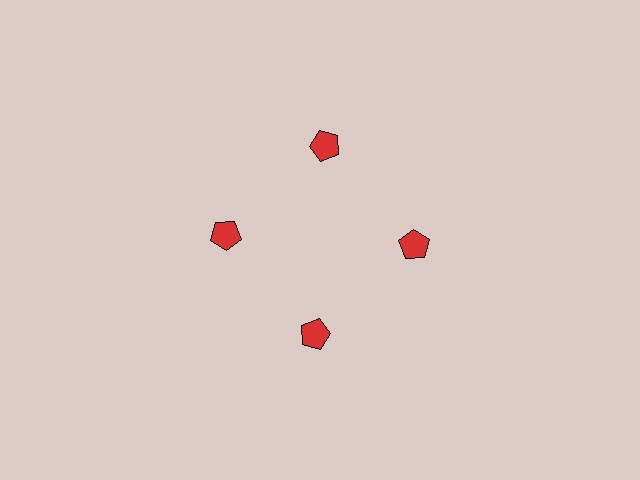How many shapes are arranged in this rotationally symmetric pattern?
There are 4 shapes, arranged in 4 groups of 1.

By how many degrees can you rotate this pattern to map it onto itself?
The pattern maps onto itself every 90 degrees of rotation.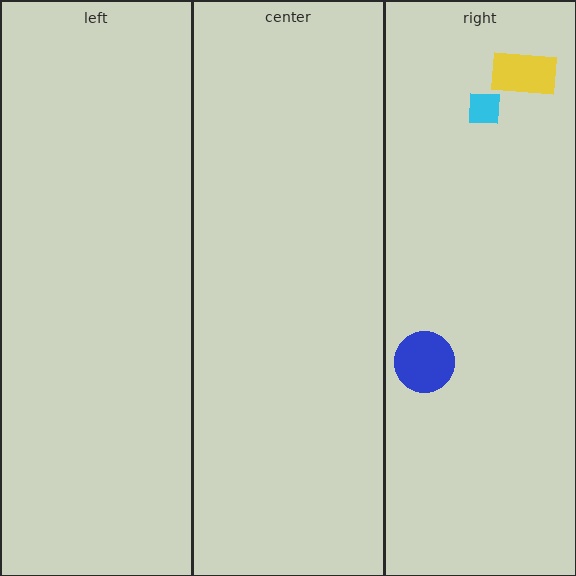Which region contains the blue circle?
The right region.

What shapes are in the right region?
The cyan square, the blue circle, the yellow rectangle.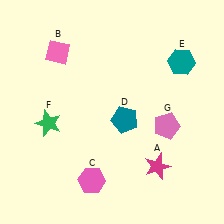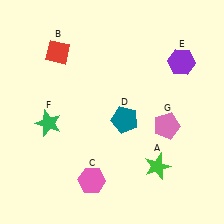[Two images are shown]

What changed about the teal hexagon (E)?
In Image 1, E is teal. In Image 2, it changed to purple.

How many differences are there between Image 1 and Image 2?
There are 3 differences between the two images.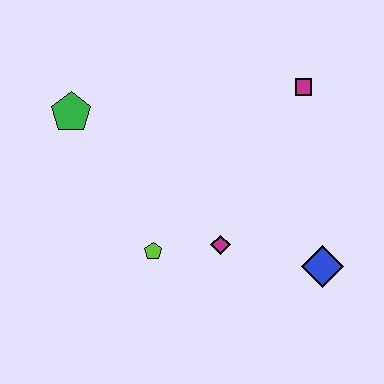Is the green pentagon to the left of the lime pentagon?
Yes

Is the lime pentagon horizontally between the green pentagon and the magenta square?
Yes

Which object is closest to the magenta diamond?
The lime pentagon is closest to the magenta diamond.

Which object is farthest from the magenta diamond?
The green pentagon is farthest from the magenta diamond.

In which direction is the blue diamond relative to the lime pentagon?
The blue diamond is to the right of the lime pentagon.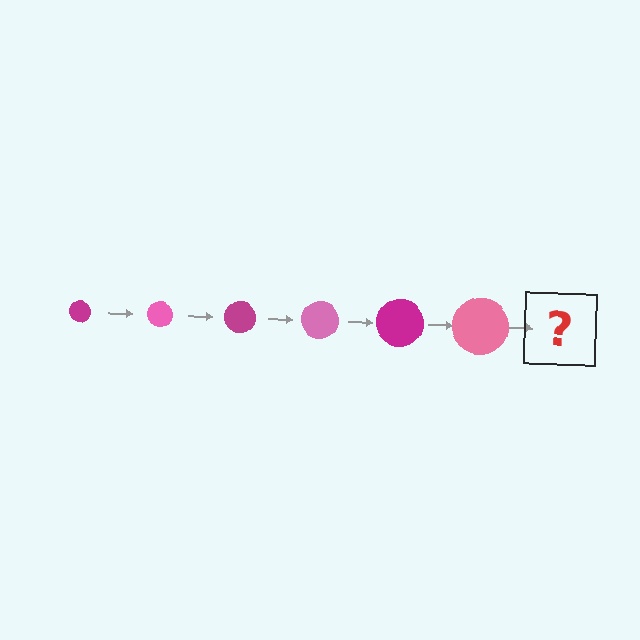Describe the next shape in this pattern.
It should be a magenta circle, larger than the previous one.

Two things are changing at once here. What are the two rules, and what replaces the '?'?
The two rules are that the circle grows larger each step and the color cycles through magenta and pink. The '?' should be a magenta circle, larger than the previous one.